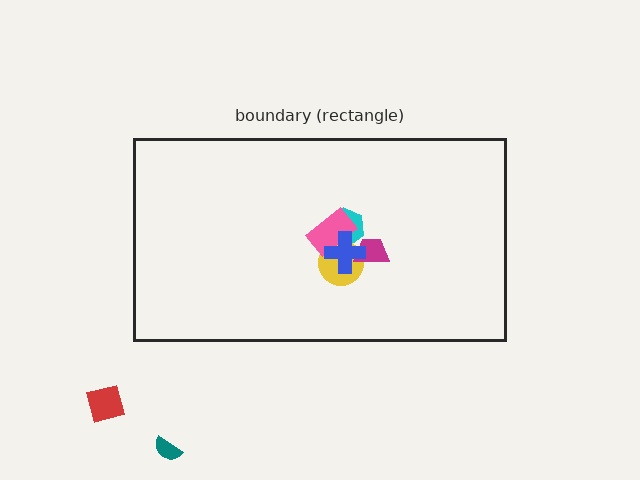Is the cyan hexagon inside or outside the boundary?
Inside.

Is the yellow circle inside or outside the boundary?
Inside.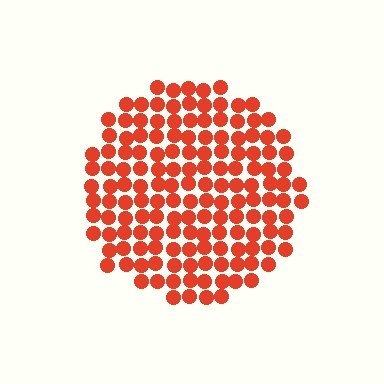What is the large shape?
The large shape is a circle.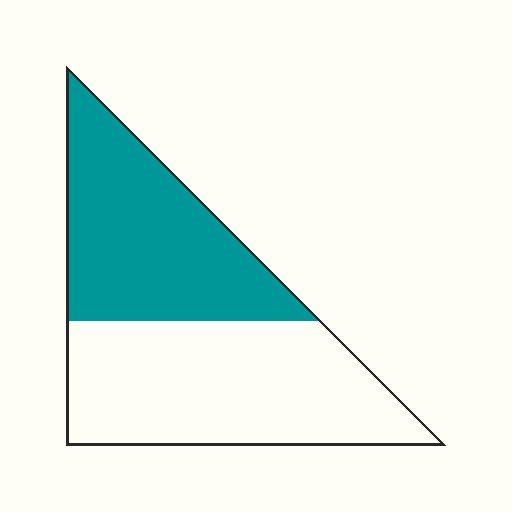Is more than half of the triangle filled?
No.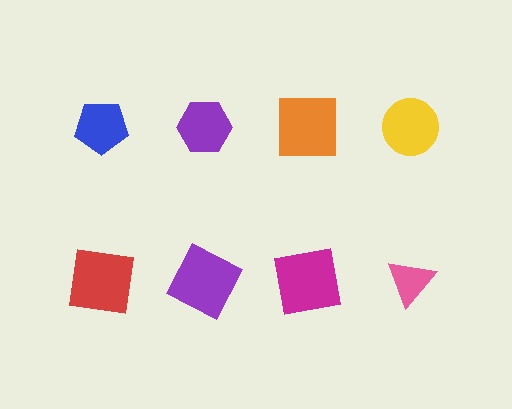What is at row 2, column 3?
A magenta square.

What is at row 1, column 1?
A blue pentagon.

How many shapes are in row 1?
4 shapes.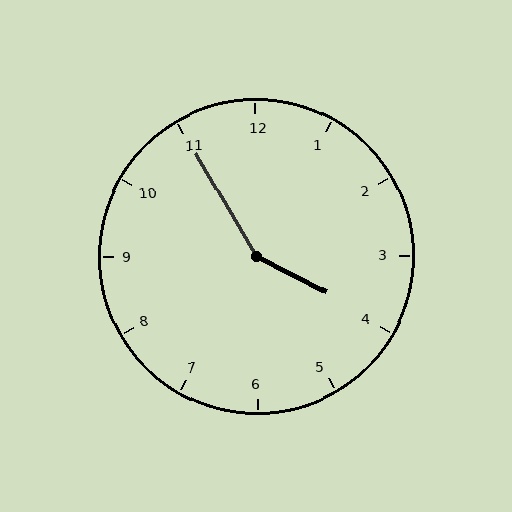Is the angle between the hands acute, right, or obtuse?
It is obtuse.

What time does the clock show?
3:55.